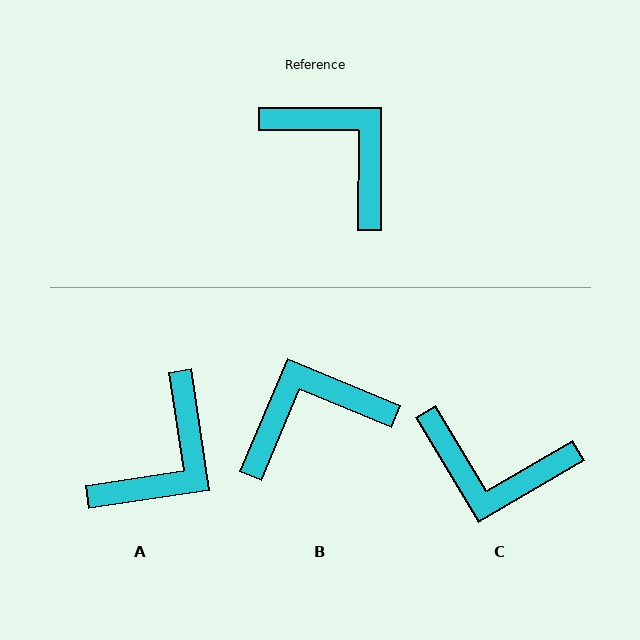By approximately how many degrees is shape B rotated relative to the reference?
Approximately 67 degrees counter-clockwise.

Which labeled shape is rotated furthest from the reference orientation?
C, about 149 degrees away.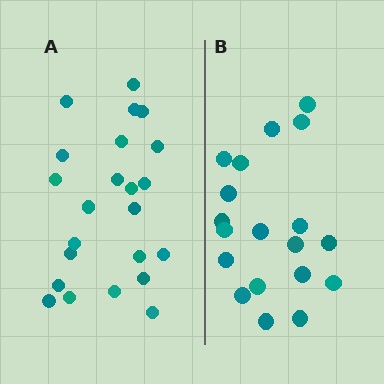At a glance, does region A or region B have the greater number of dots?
Region A (the left region) has more dots.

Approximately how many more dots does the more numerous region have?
Region A has about 4 more dots than region B.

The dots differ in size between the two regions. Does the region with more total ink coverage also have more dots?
No. Region B has more total ink coverage because its dots are larger, but region A actually contains more individual dots. Total area can be misleading — the number of items is what matters here.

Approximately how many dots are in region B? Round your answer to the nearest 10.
About 20 dots. (The exact count is 19, which rounds to 20.)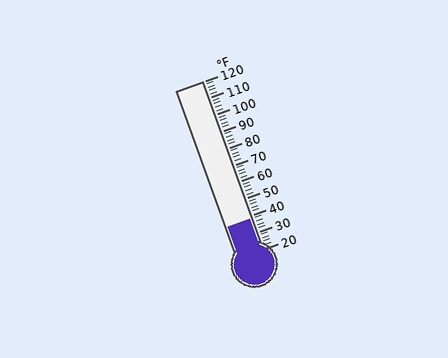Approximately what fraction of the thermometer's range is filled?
The thermometer is filled to approximately 20% of its range.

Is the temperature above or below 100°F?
The temperature is below 100°F.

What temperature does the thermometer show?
The thermometer shows approximately 38°F.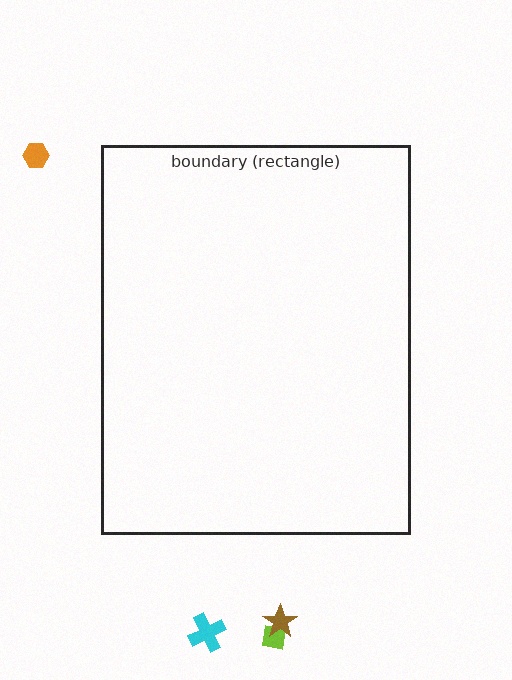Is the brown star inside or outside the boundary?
Outside.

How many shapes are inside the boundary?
0 inside, 4 outside.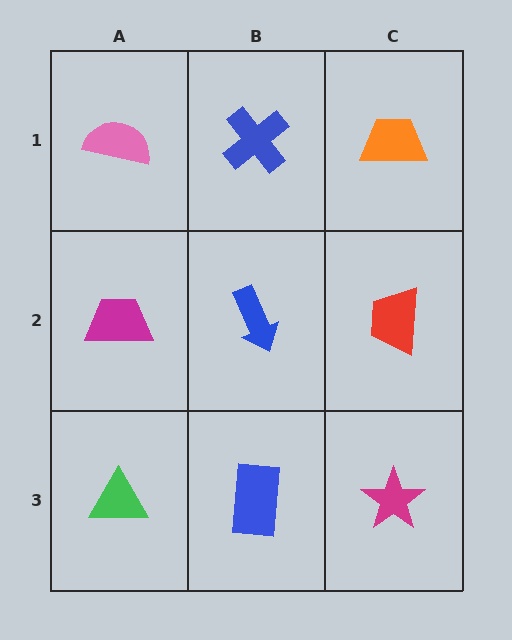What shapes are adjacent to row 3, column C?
A red trapezoid (row 2, column C), a blue rectangle (row 3, column B).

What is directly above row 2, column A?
A pink semicircle.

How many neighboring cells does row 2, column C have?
3.